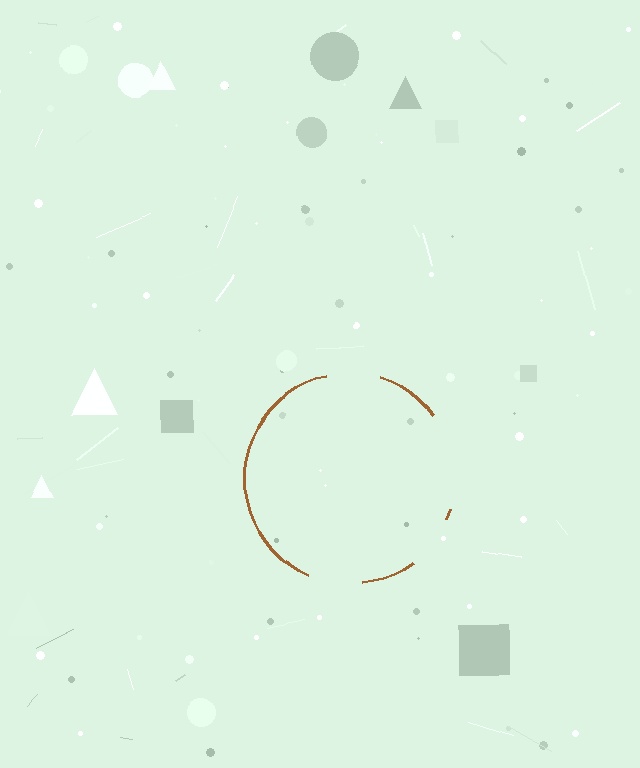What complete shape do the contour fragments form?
The contour fragments form a circle.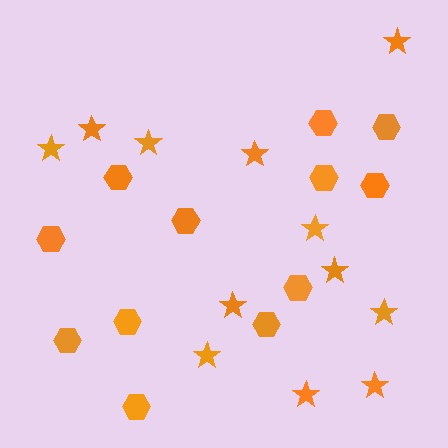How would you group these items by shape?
There are 2 groups: one group of stars (12) and one group of hexagons (12).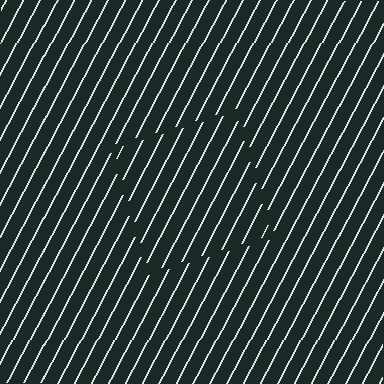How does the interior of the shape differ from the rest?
The interior of the shape contains the same grating, shifted by half a period — the contour is defined by the phase discontinuity where line-ends from the inner and outer gratings abut.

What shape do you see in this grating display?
An illusory square. The interior of the shape contains the same grating, shifted by half a period — the contour is defined by the phase discontinuity where line-ends from the inner and outer gratings abut.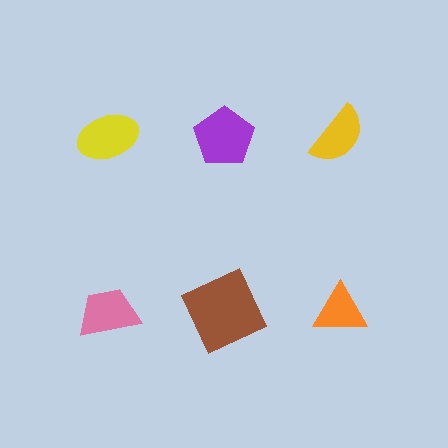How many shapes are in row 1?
3 shapes.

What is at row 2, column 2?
A brown square.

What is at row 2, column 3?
An orange triangle.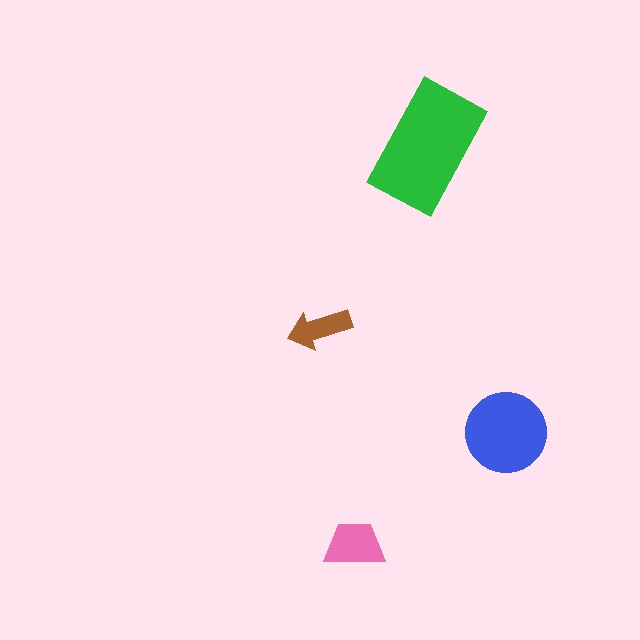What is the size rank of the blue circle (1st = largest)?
2nd.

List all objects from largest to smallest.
The green rectangle, the blue circle, the pink trapezoid, the brown arrow.